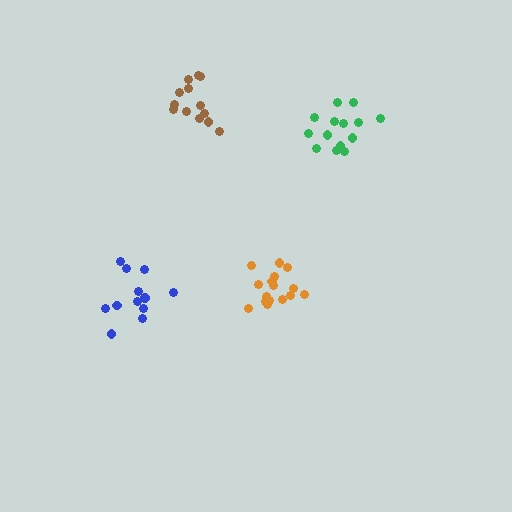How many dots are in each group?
Group 1: 13 dots, Group 2: 14 dots, Group 3: 16 dots, Group 4: 12 dots (55 total).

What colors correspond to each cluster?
The clusters are colored: brown, green, orange, blue.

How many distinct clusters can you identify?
There are 4 distinct clusters.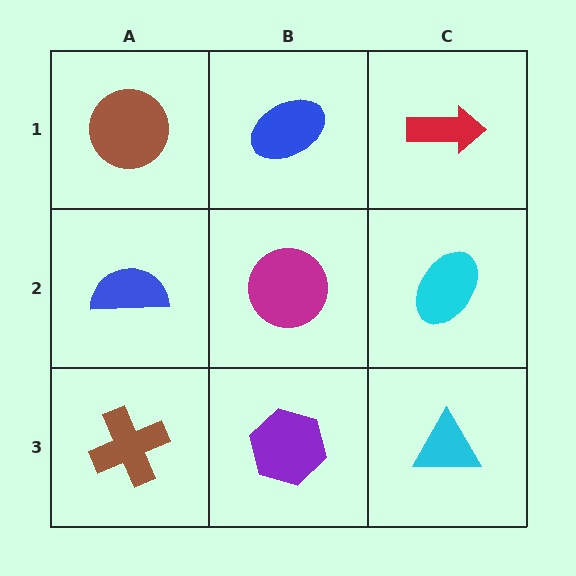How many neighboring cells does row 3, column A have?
2.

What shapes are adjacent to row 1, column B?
A magenta circle (row 2, column B), a brown circle (row 1, column A), a red arrow (row 1, column C).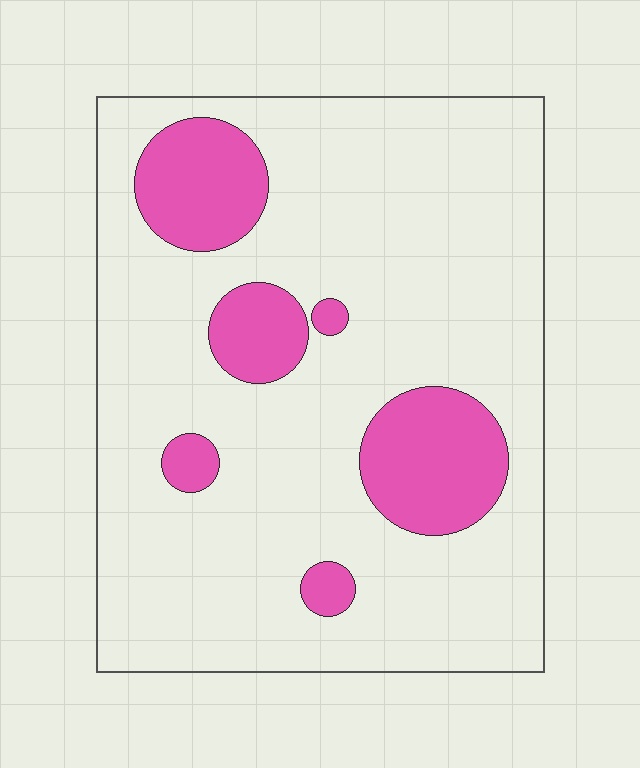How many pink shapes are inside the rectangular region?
6.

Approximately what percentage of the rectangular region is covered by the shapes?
Approximately 20%.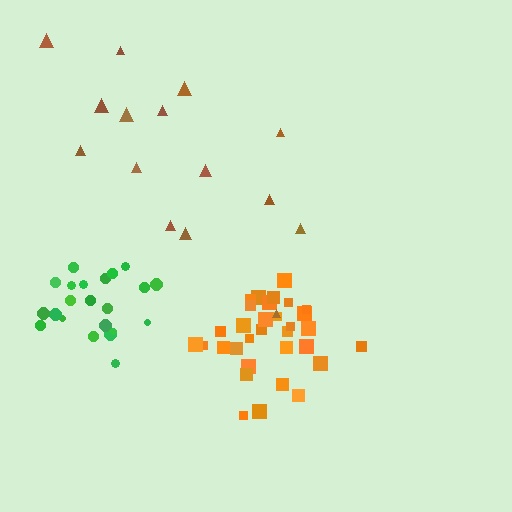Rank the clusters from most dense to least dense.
orange, green, brown.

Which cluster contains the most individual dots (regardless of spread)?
Orange (33).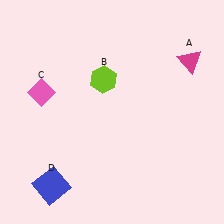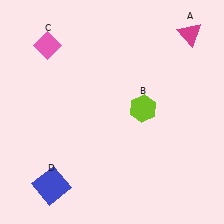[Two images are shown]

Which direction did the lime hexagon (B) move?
The lime hexagon (B) moved right.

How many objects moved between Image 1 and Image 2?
3 objects moved between the two images.